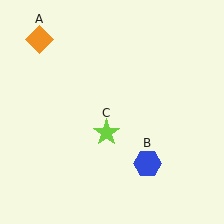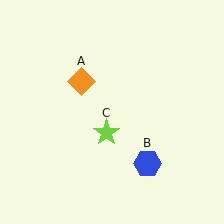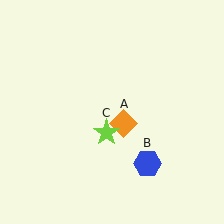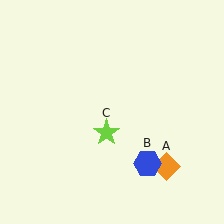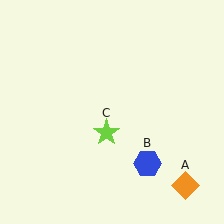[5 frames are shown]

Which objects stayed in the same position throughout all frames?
Blue hexagon (object B) and lime star (object C) remained stationary.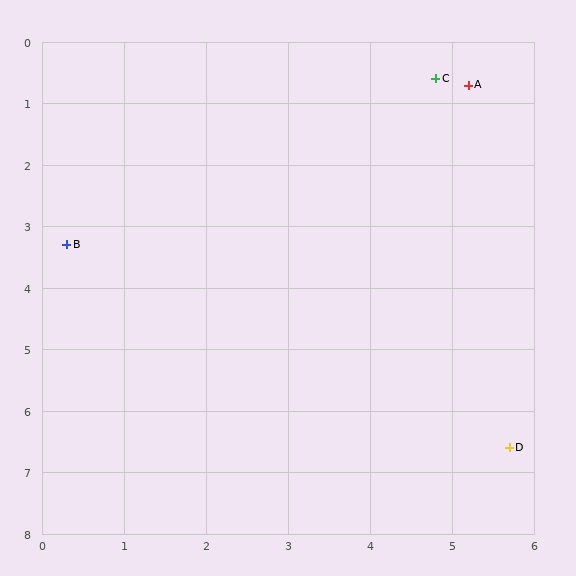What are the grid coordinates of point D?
Point D is at approximately (5.7, 6.6).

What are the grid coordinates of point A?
Point A is at approximately (5.2, 0.7).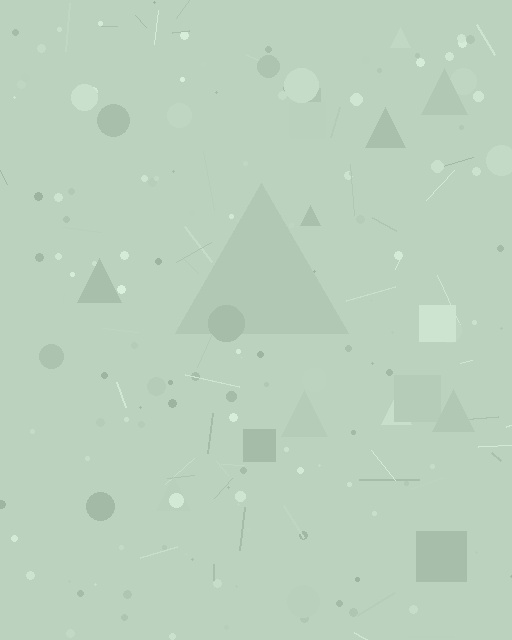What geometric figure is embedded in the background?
A triangle is embedded in the background.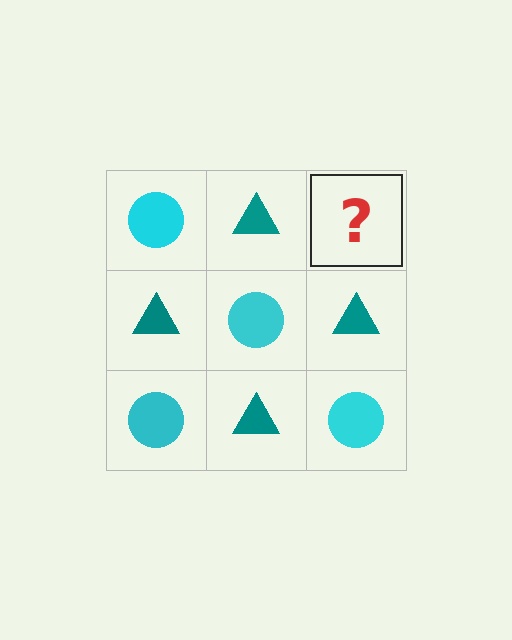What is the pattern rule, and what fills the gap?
The rule is that it alternates cyan circle and teal triangle in a checkerboard pattern. The gap should be filled with a cyan circle.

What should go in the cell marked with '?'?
The missing cell should contain a cyan circle.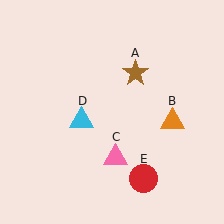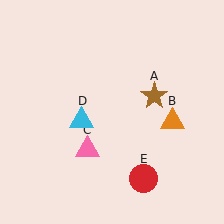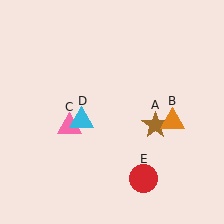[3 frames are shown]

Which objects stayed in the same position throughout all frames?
Orange triangle (object B) and cyan triangle (object D) and red circle (object E) remained stationary.